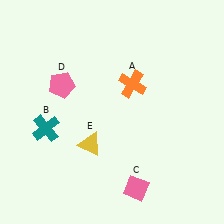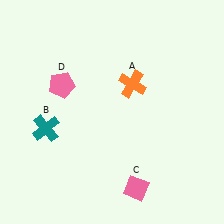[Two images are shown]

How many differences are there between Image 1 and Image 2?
There is 1 difference between the two images.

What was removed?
The yellow triangle (E) was removed in Image 2.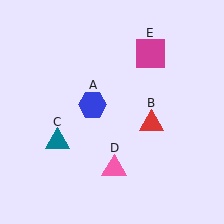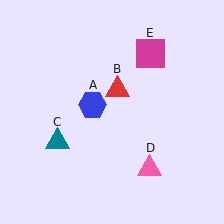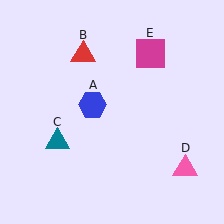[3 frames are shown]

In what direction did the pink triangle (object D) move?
The pink triangle (object D) moved right.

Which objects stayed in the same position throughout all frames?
Blue hexagon (object A) and teal triangle (object C) and magenta square (object E) remained stationary.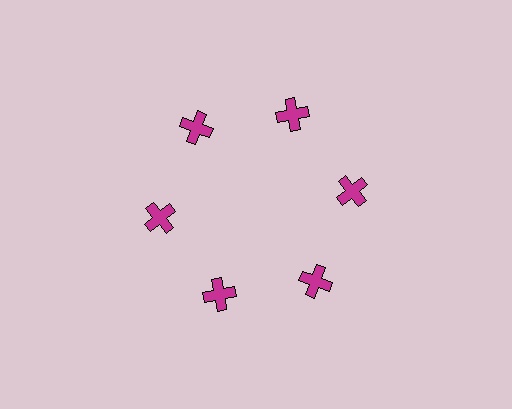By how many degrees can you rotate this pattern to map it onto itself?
The pattern maps onto itself every 60 degrees of rotation.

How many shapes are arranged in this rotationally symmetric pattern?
There are 6 shapes, arranged in 6 groups of 1.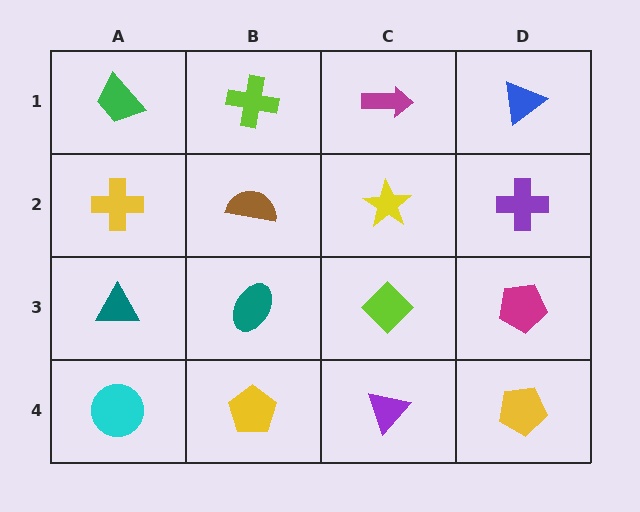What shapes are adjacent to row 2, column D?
A blue triangle (row 1, column D), a magenta pentagon (row 3, column D), a yellow star (row 2, column C).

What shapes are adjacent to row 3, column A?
A yellow cross (row 2, column A), a cyan circle (row 4, column A), a teal ellipse (row 3, column B).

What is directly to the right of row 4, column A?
A yellow pentagon.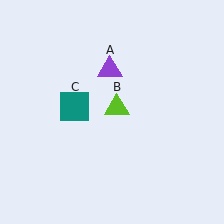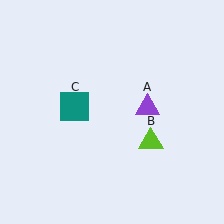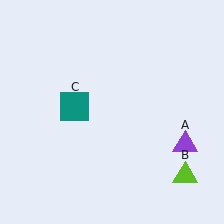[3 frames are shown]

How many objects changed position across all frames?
2 objects changed position: purple triangle (object A), lime triangle (object B).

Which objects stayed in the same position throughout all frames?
Teal square (object C) remained stationary.